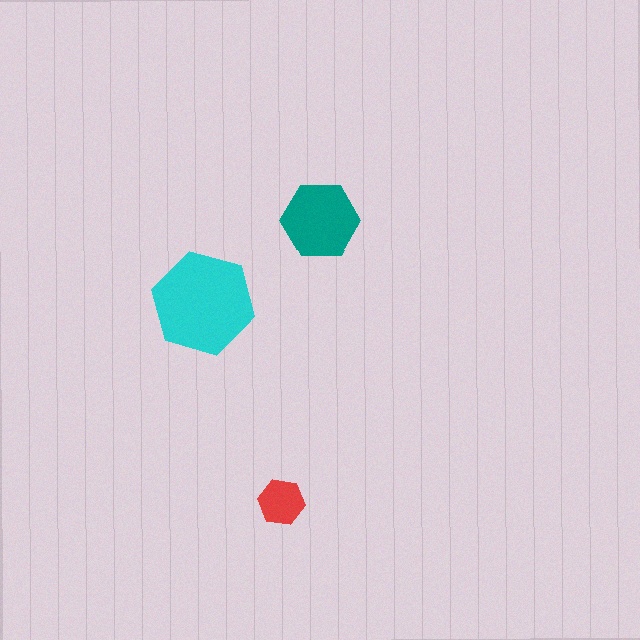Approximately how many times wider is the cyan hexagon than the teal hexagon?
About 1.5 times wider.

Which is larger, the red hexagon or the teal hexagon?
The teal one.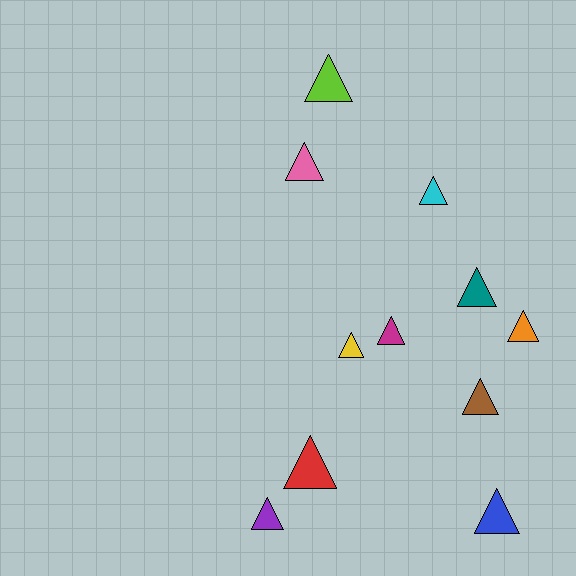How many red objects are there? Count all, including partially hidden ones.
There is 1 red object.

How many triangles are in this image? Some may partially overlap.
There are 11 triangles.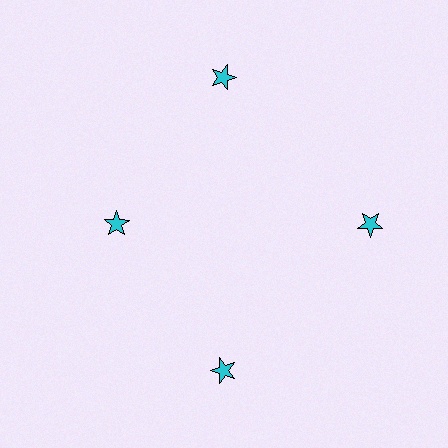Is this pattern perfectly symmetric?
No. The 4 cyan stars are arranged in a ring, but one element near the 9 o'clock position is pulled inward toward the center, breaking the 4-fold rotational symmetry.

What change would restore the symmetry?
The symmetry would be restored by moving it outward, back onto the ring so that all 4 stars sit at equal angles and equal distance from the center.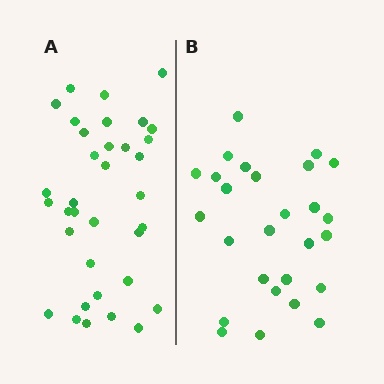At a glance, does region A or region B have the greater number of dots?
Region A (the left region) has more dots.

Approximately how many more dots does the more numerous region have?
Region A has roughly 8 or so more dots than region B.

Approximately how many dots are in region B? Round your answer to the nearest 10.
About 30 dots. (The exact count is 27, which rounds to 30.)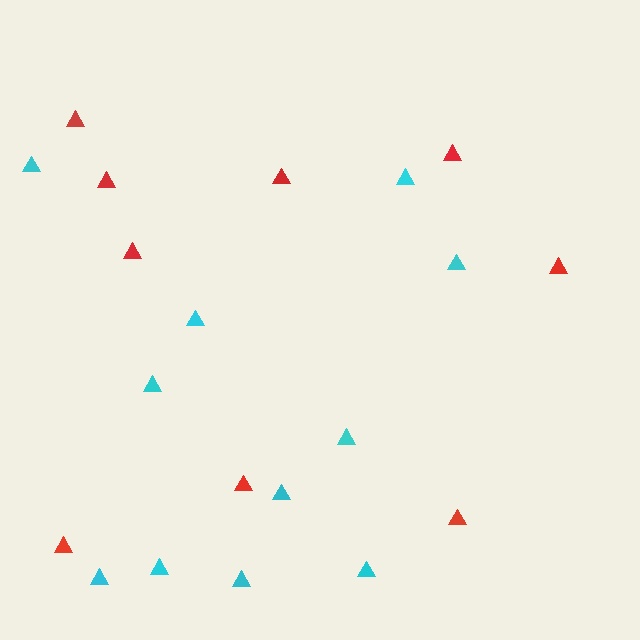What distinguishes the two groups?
There are 2 groups: one group of cyan triangles (11) and one group of red triangles (9).